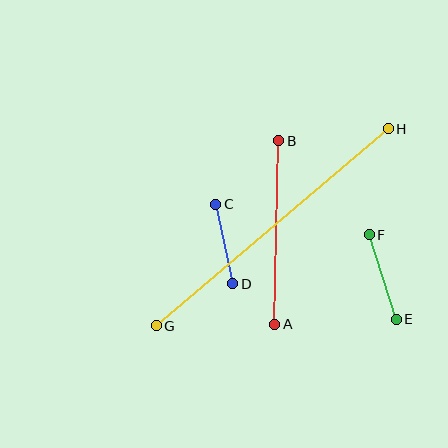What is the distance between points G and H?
The distance is approximately 305 pixels.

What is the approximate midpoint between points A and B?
The midpoint is at approximately (277, 232) pixels.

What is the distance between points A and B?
The distance is approximately 183 pixels.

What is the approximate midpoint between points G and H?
The midpoint is at approximately (272, 227) pixels.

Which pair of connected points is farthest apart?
Points G and H are farthest apart.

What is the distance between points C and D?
The distance is approximately 81 pixels.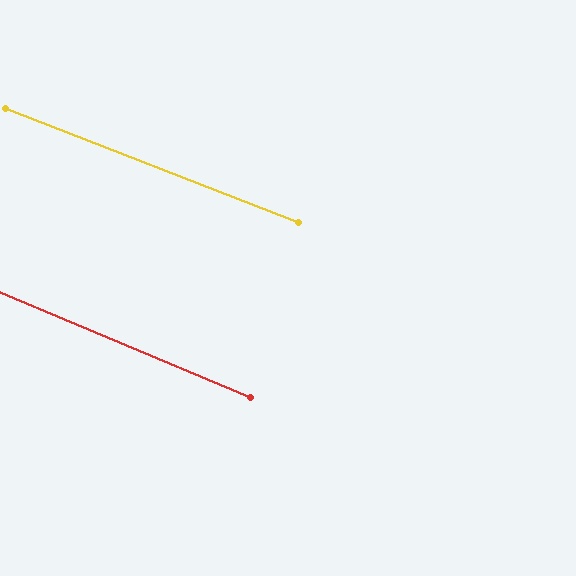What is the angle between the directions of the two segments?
Approximately 1 degree.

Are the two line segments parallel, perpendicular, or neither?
Parallel — their directions differ by only 1.4°.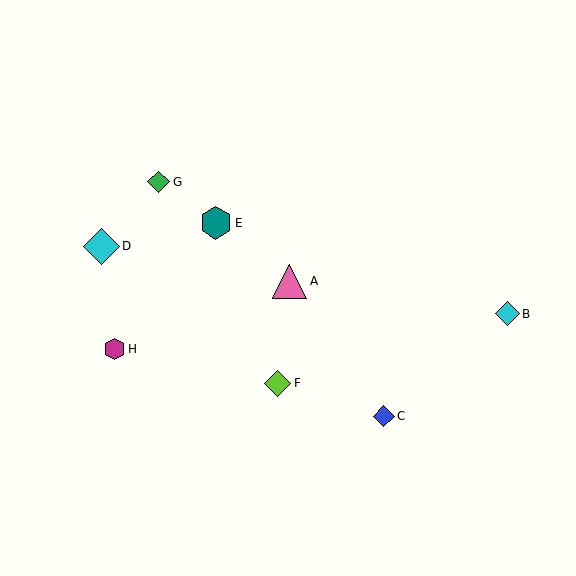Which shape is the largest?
The cyan diamond (labeled D) is the largest.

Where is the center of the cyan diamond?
The center of the cyan diamond is at (507, 314).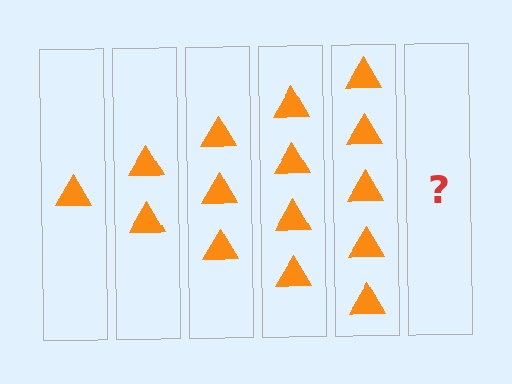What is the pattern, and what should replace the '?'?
The pattern is that each step adds one more triangle. The '?' should be 6 triangles.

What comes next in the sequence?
The next element should be 6 triangles.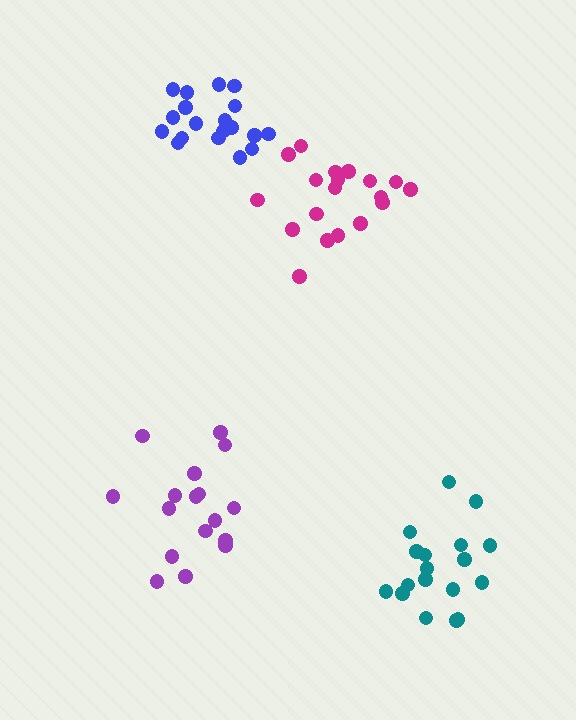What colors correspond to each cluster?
The clusters are colored: teal, purple, magenta, blue.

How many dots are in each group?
Group 1: 18 dots, Group 2: 17 dots, Group 3: 19 dots, Group 4: 19 dots (73 total).